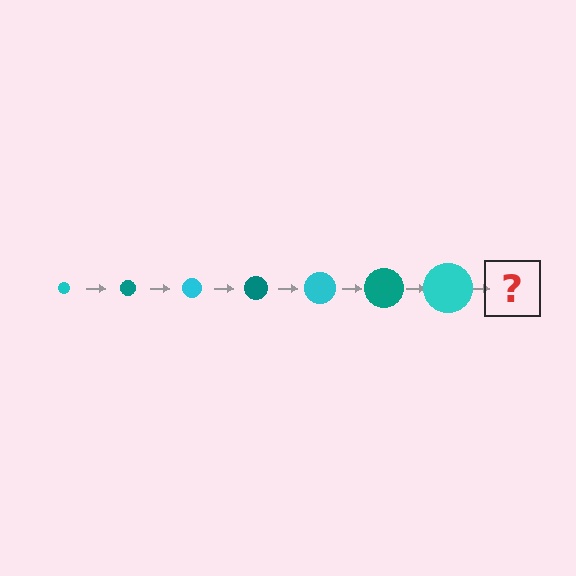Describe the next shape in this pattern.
It should be a teal circle, larger than the previous one.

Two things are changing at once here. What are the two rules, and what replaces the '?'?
The two rules are that the circle grows larger each step and the color cycles through cyan and teal. The '?' should be a teal circle, larger than the previous one.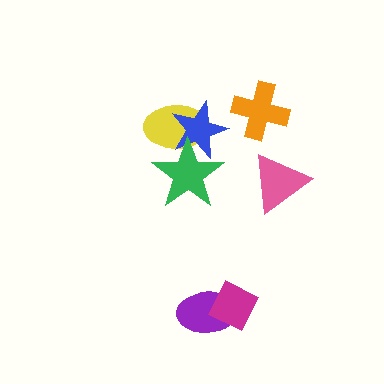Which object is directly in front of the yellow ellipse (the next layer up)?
The blue star is directly in front of the yellow ellipse.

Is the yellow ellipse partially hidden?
Yes, it is partially covered by another shape.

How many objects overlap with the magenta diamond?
1 object overlaps with the magenta diamond.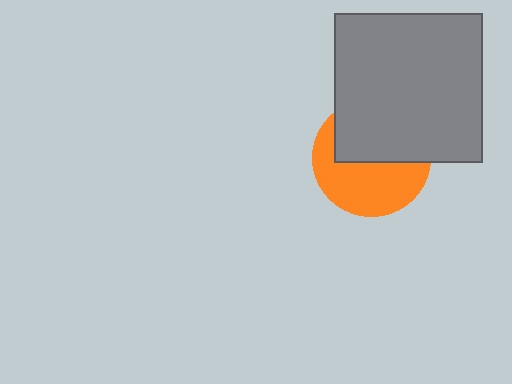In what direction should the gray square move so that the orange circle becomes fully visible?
The gray square should move up. That is the shortest direction to clear the overlap and leave the orange circle fully visible.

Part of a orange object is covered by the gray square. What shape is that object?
It is a circle.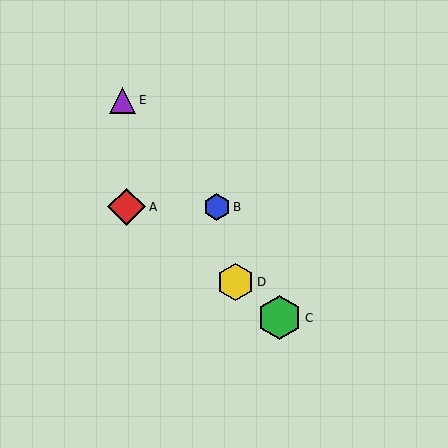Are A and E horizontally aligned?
No, A is at y≈207 and E is at y≈100.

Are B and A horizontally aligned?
Yes, both are at y≈207.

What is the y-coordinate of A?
Object A is at y≈207.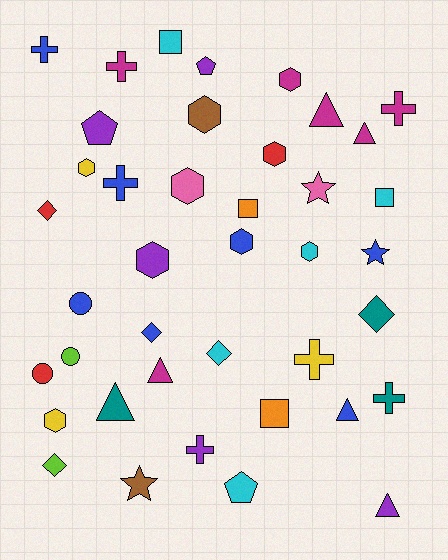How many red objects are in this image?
There are 3 red objects.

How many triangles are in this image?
There are 6 triangles.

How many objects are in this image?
There are 40 objects.